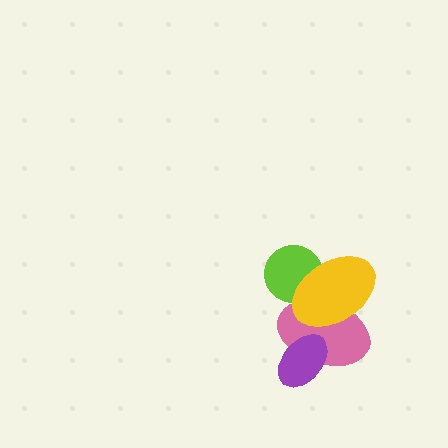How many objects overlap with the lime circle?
2 objects overlap with the lime circle.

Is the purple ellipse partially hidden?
No, no other shape covers it.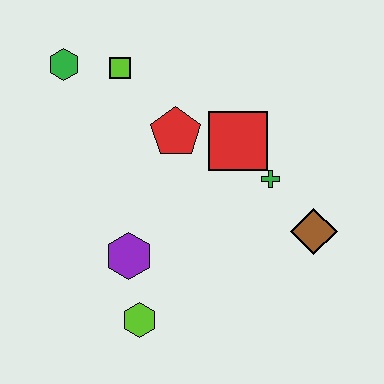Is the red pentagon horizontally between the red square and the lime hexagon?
Yes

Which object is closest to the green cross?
The red square is closest to the green cross.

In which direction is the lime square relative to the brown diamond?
The lime square is to the left of the brown diamond.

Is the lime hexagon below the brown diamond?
Yes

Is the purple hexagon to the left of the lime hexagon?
Yes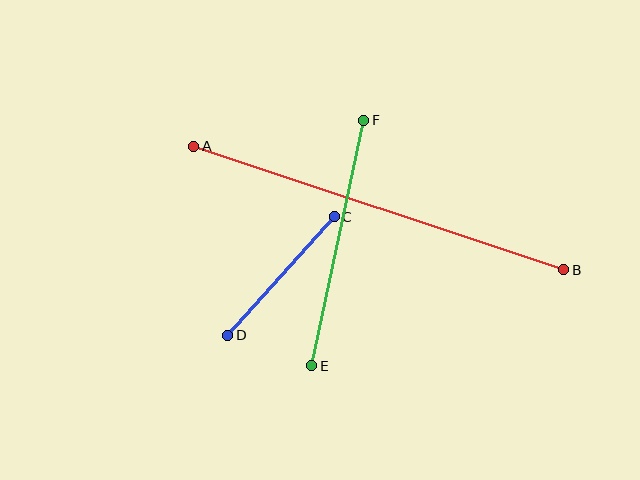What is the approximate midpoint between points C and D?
The midpoint is at approximately (281, 276) pixels.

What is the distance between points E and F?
The distance is approximately 251 pixels.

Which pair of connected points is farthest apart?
Points A and B are farthest apart.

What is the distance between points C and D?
The distance is approximately 159 pixels.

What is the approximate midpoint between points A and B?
The midpoint is at approximately (379, 208) pixels.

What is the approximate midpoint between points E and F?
The midpoint is at approximately (338, 243) pixels.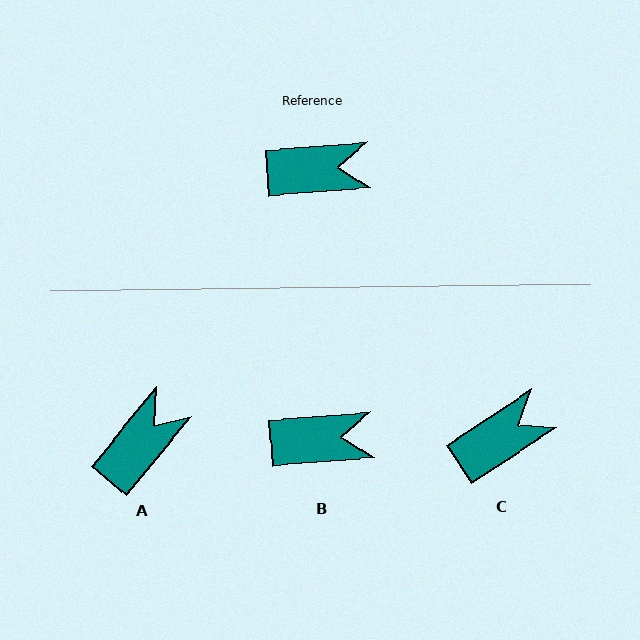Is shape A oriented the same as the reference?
No, it is off by about 46 degrees.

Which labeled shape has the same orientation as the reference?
B.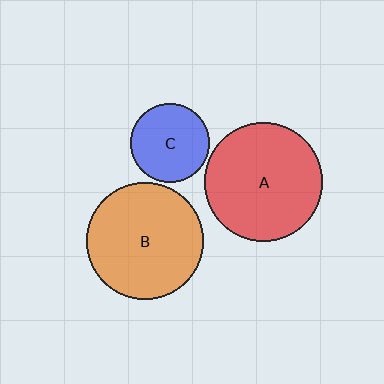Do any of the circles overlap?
No, none of the circles overlap.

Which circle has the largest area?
Circle A (red).